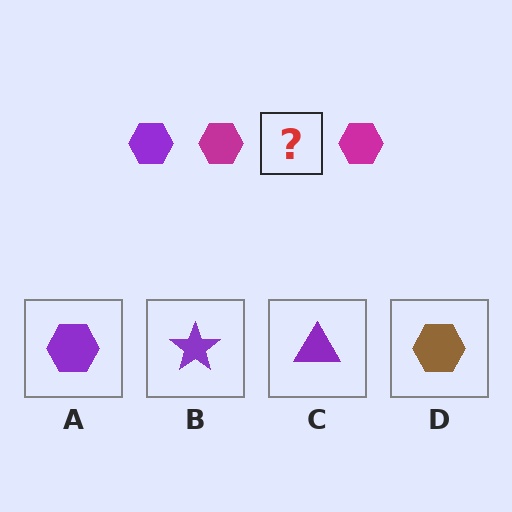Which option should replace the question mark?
Option A.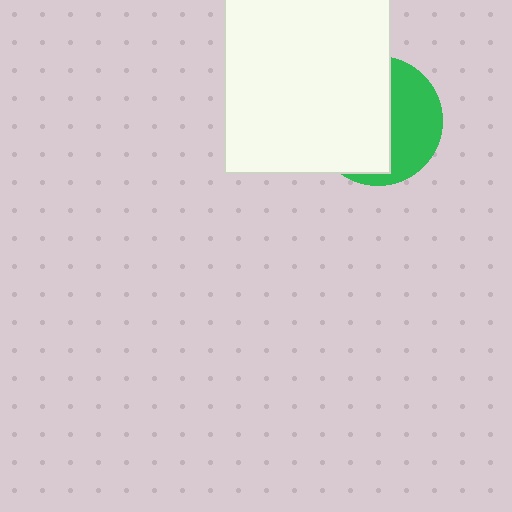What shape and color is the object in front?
The object in front is a white rectangle.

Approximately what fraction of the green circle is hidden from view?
Roughly 59% of the green circle is hidden behind the white rectangle.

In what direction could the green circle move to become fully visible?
The green circle could move right. That would shift it out from behind the white rectangle entirely.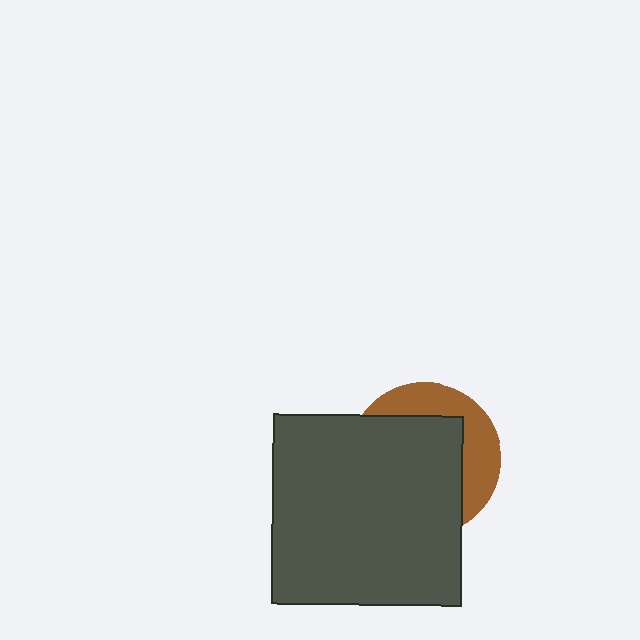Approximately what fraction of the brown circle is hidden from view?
Roughly 67% of the brown circle is hidden behind the dark gray square.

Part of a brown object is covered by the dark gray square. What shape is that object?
It is a circle.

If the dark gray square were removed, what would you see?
You would see the complete brown circle.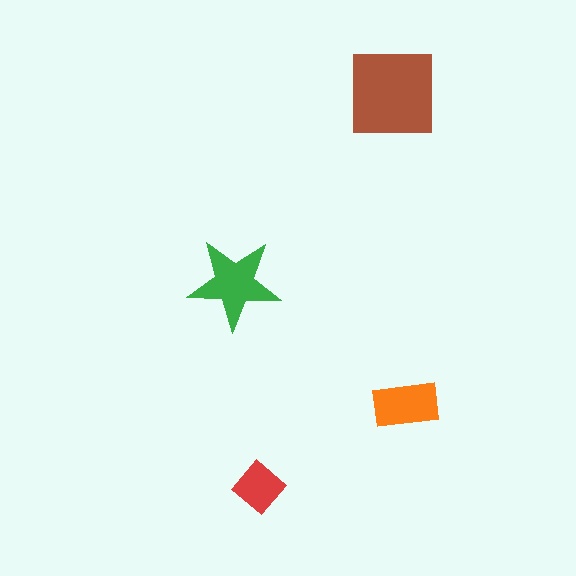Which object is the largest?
The brown square.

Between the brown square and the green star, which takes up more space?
The brown square.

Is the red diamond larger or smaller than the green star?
Smaller.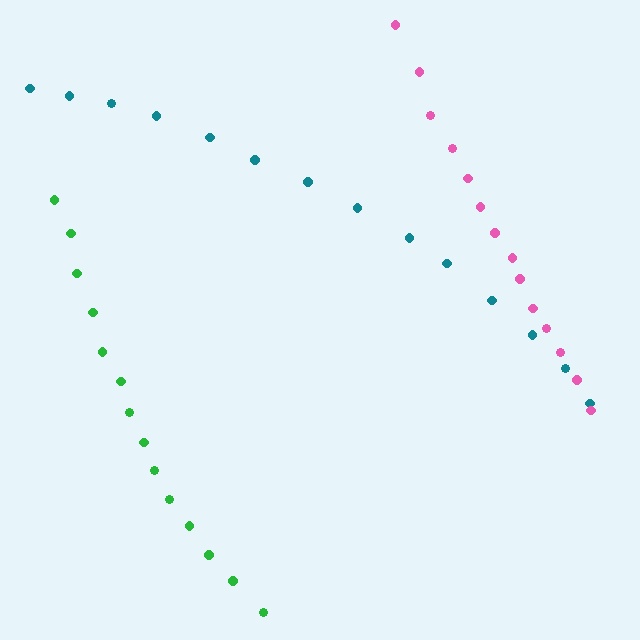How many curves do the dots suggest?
There are 3 distinct paths.